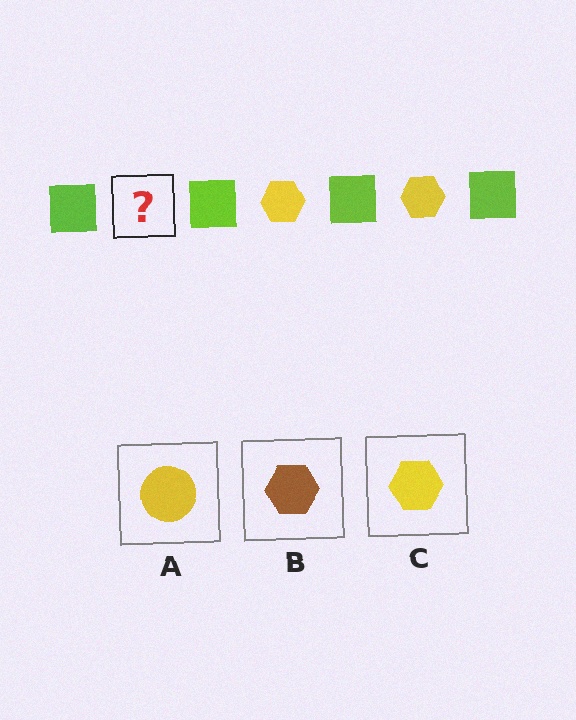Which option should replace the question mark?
Option C.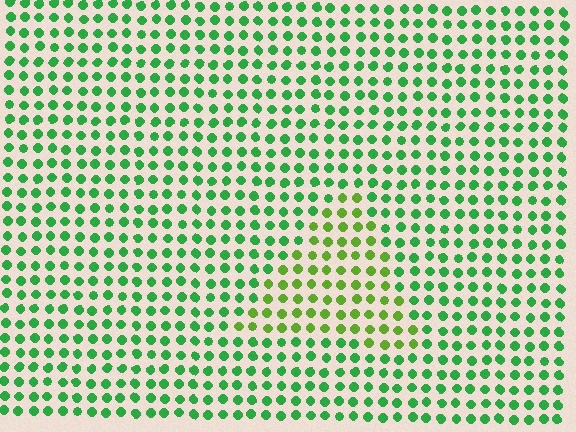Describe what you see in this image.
The image is filled with small green elements in a uniform arrangement. A triangle-shaped region is visible where the elements are tinted to a slightly different hue, forming a subtle color boundary.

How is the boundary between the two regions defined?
The boundary is defined purely by a slight shift in hue (about 35 degrees). Spacing, size, and orientation are identical on both sides.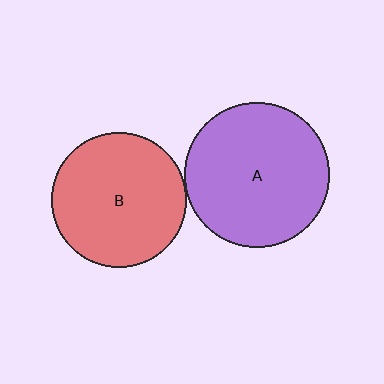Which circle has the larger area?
Circle A (purple).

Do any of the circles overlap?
No, none of the circles overlap.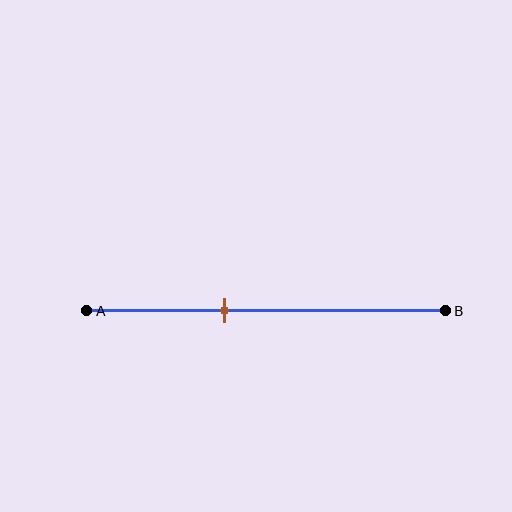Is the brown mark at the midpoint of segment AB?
No, the mark is at about 40% from A, not at the 50% midpoint.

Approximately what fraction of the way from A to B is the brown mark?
The brown mark is approximately 40% of the way from A to B.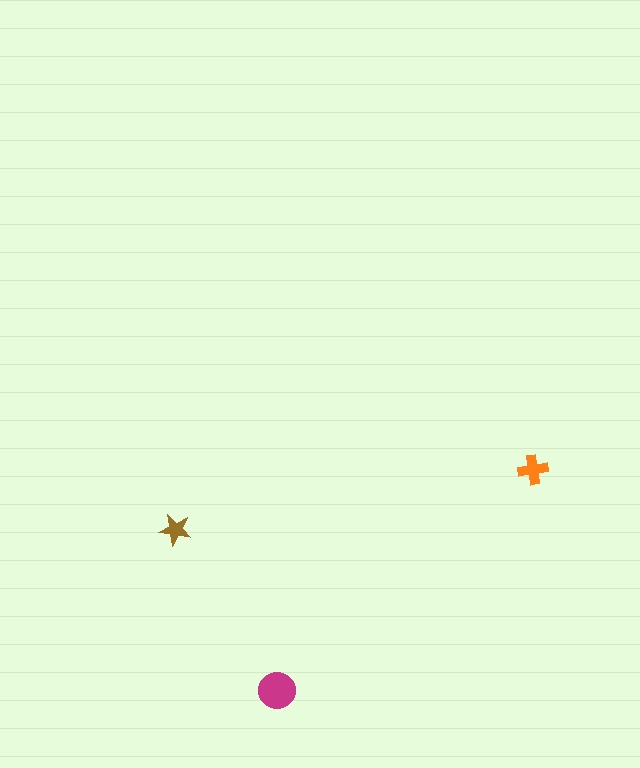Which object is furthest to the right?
The orange cross is rightmost.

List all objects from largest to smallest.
The magenta circle, the orange cross, the brown star.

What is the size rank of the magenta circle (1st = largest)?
1st.